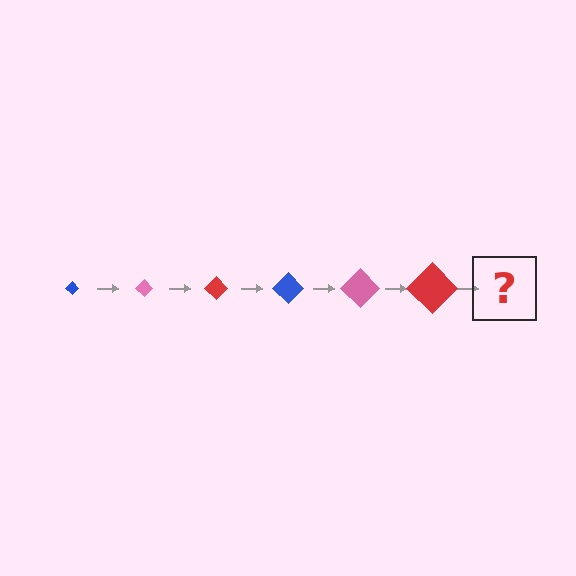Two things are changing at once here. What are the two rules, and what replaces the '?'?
The two rules are that the diamond grows larger each step and the color cycles through blue, pink, and red. The '?' should be a blue diamond, larger than the previous one.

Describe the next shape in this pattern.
It should be a blue diamond, larger than the previous one.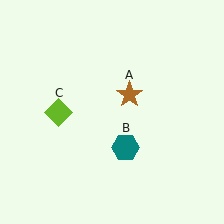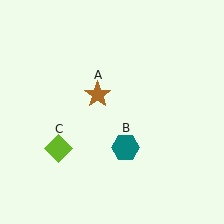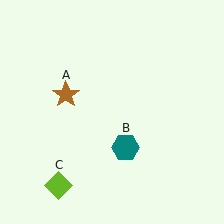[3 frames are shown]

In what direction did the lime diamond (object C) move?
The lime diamond (object C) moved down.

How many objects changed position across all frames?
2 objects changed position: brown star (object A), lime diamond (object C).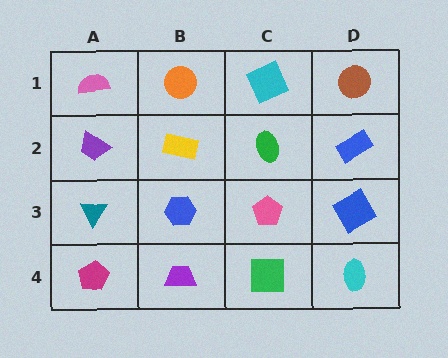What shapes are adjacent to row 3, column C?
A green ellipse (row 2, column C), a green square (row 4, column C), a blue hexagon (row 3, column B), a blue square (row 3, column D).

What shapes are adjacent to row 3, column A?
A purple trapezoid (row 2, column A), a magenta pentagon (row 4, column A), a blue hexagon (row 3, column B).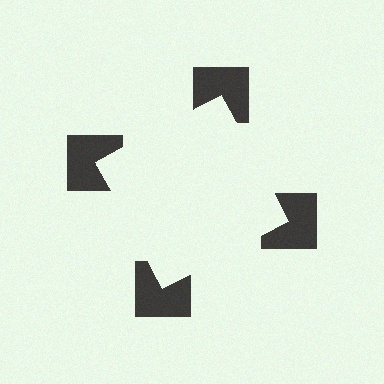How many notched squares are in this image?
There are 4 — one at each vertex of the illusory square.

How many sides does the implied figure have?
4 sides.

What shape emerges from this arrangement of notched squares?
An illusory square — its edges are inferred from the aligned wedge cuts in the notched squares, not physically drawn.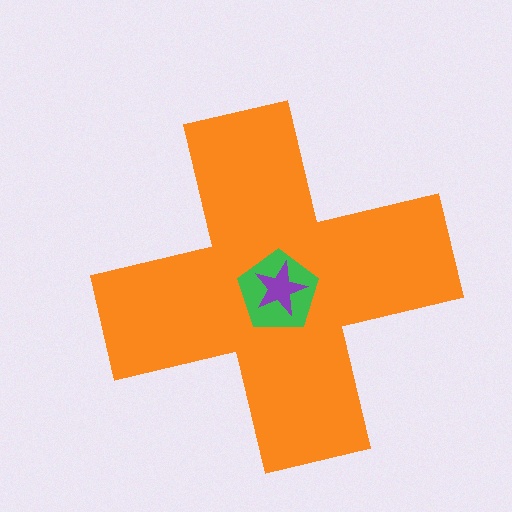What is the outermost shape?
The orange cross.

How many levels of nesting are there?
3.